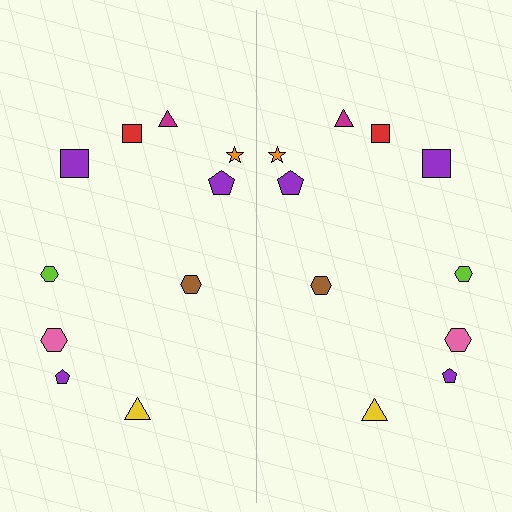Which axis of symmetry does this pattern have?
The pattern has a vertical axis of symmetry running through the center of the image.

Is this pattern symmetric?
Yes, this pattern has bilateral (reflection) symmetry.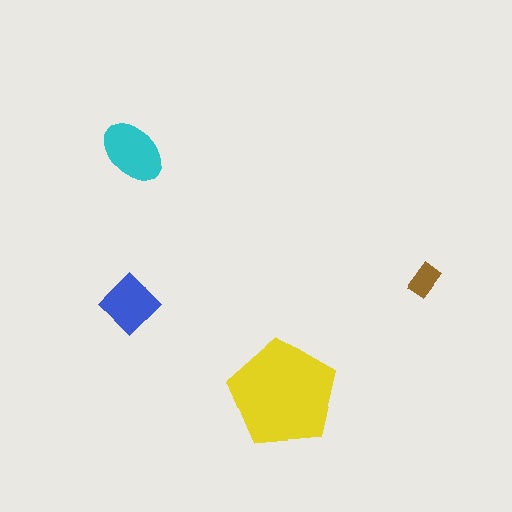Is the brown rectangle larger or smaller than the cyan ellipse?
Smaller.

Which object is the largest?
The yellow pentagon.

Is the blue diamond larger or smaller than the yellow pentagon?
Smaller.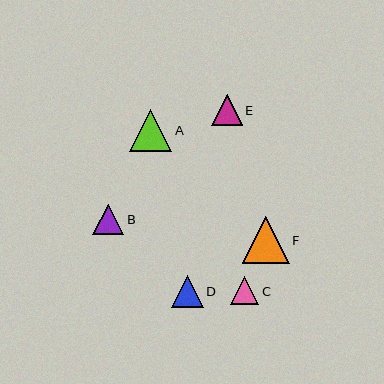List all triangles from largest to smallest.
From largest to smallest: F, A, D, B, E, C.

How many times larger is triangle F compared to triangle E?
Triangle F is approximately 1.6 times the size of triangle E.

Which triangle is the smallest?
Triangle C is the smallest with a size of approximately 28 pixels.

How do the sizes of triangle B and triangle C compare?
Triangle B and triangle C are approximately the same size.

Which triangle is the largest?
Triangle F is the largest with a size of approximately 47 pixels.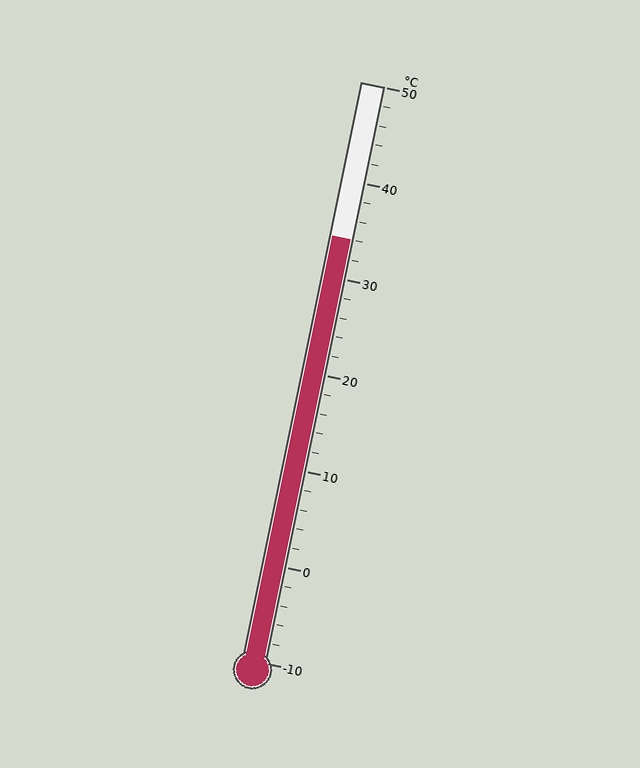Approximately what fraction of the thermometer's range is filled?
The thermometer is filled to approximately 75% of its range.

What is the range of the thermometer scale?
The thermometer scale ranges from -10°C to 50°C.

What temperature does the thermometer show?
The thermometer shows approximately 34°C.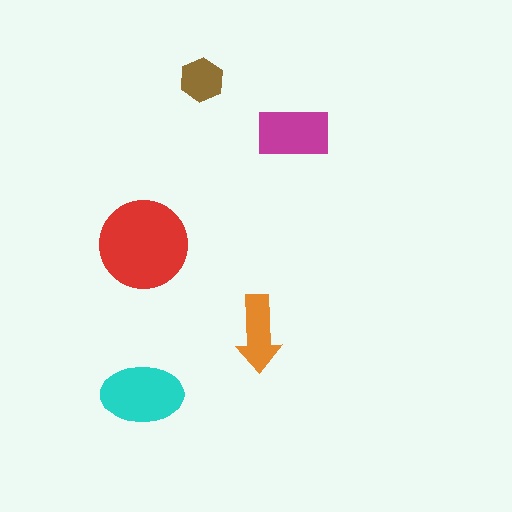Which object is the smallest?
The brown hexagon.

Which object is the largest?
The red circle.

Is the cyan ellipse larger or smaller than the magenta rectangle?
Larger.